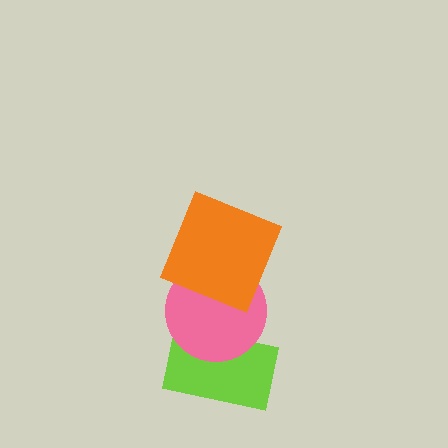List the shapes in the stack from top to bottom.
From top to bottom: the orange square, the pink circle, the lime rectangle.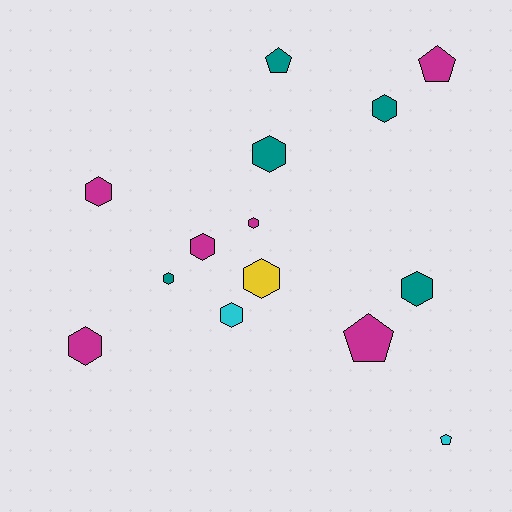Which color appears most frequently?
Magenta, with 6 objects.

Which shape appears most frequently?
Hexagon, with 10 objects.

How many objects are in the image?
There are 14 objects.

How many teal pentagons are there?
There is 1 teal pentagon.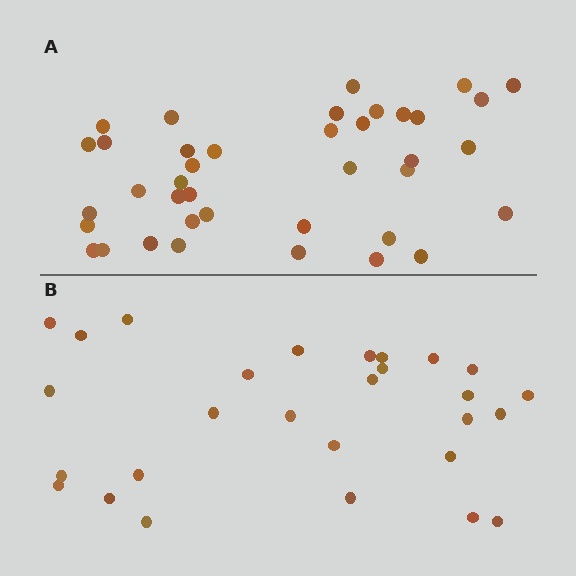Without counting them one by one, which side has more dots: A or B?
Region A (the top region) has more dots.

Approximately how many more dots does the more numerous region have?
Region A has roughly 12 or so more dots than region B.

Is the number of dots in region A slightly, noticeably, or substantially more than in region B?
Region A has noticeably more, but not dramatically so. The ratio is roughly 1.4 to 1.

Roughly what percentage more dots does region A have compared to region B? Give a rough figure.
About 40% more.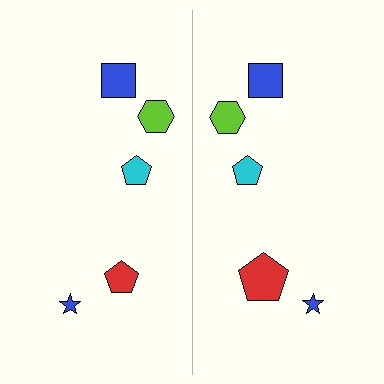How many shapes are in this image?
There are 10 shapes in this image.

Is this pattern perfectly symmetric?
No, the pattern is not perfectly symmetric. The red pentagon on the right side has a different size than its mirror counterpart.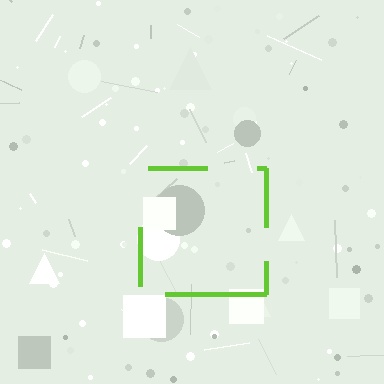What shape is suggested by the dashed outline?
The dashed outline suggests a square.